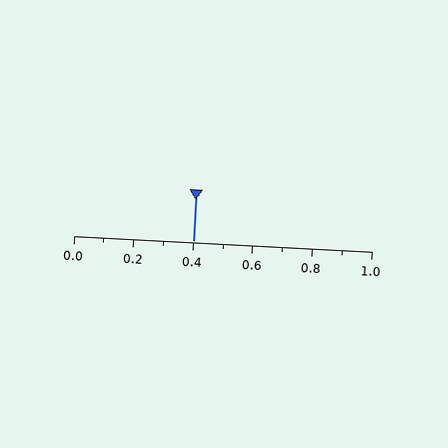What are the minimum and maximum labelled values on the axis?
The axis runs from 0.0 to 1.0.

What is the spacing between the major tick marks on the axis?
The major ticks are spaced 0.2 apart.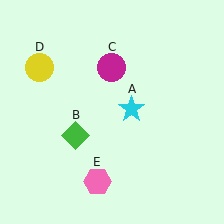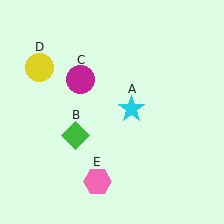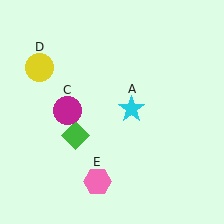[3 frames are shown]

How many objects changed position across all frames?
1 object changed position: magenta circle (object C).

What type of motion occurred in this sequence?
The magenta circle (object C) rotated counterclockwise around the center of the scene.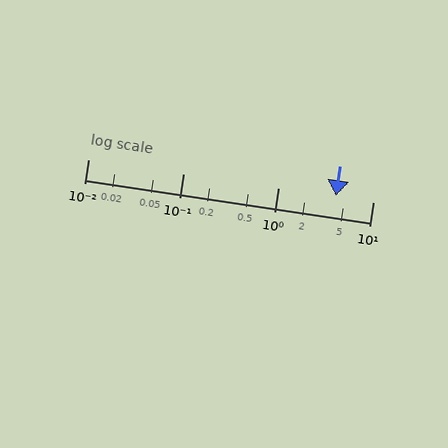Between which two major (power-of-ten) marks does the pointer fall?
The pointer is between 1 and 10.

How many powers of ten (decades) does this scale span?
The scale spans 3 decades, from 0.01 to 10.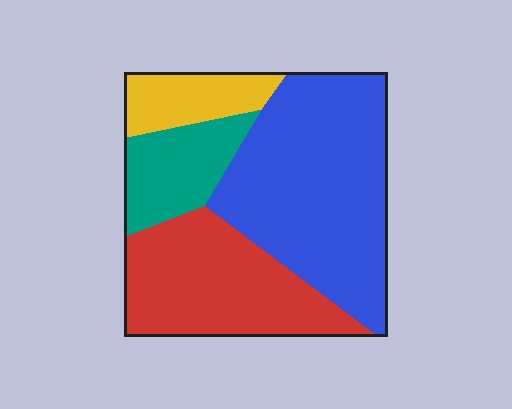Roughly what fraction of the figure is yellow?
Yellow covers 11% of the figure.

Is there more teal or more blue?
Blue.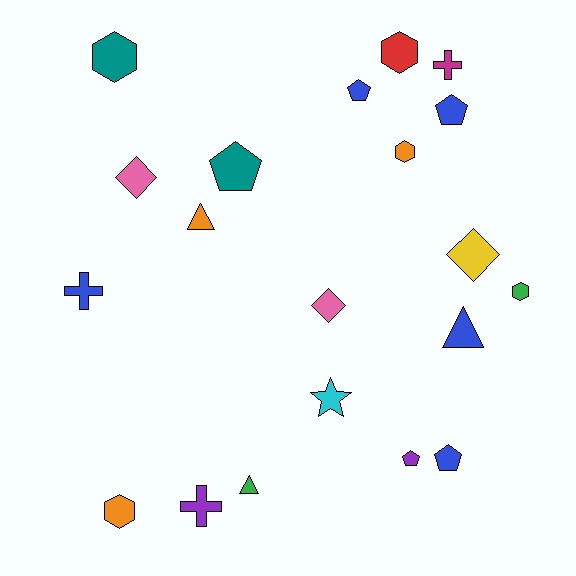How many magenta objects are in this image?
There is 1 magenta object.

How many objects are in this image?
There are 20 objects.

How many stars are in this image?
There is 1 star.